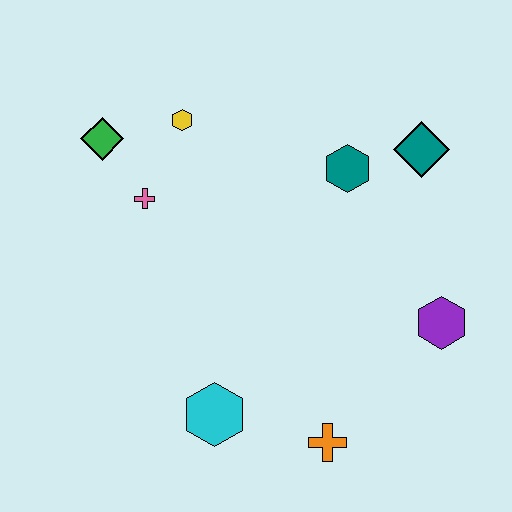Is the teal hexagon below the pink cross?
No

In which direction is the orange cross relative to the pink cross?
The orange cross is below the pink cross.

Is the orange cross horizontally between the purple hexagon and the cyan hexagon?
Yes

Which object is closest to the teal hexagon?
The teal diamond is closest to the teal hexagon.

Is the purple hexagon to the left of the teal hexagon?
No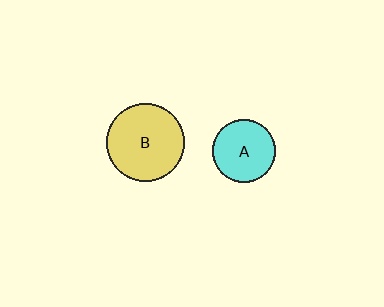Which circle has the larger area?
Circle B (yellow).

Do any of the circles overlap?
No, none of the circles overlap.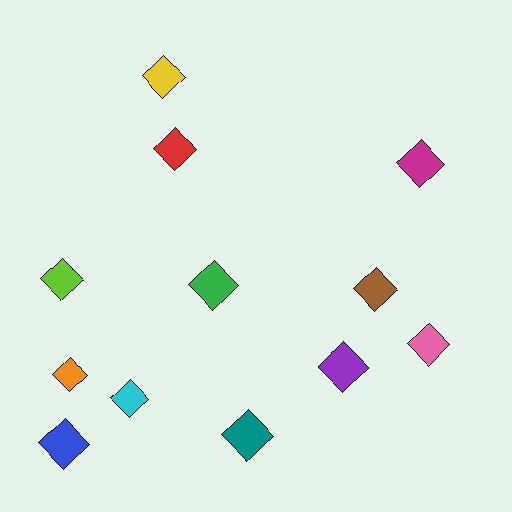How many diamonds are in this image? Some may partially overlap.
There are 12 diamonds.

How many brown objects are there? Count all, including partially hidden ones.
There is 1 brown object.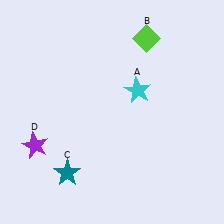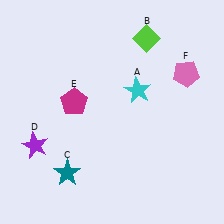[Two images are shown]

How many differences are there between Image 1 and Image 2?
There are 2 differences between the two images.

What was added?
A magenta pentagon (E), a pink pentagon (F) were added in Image 2.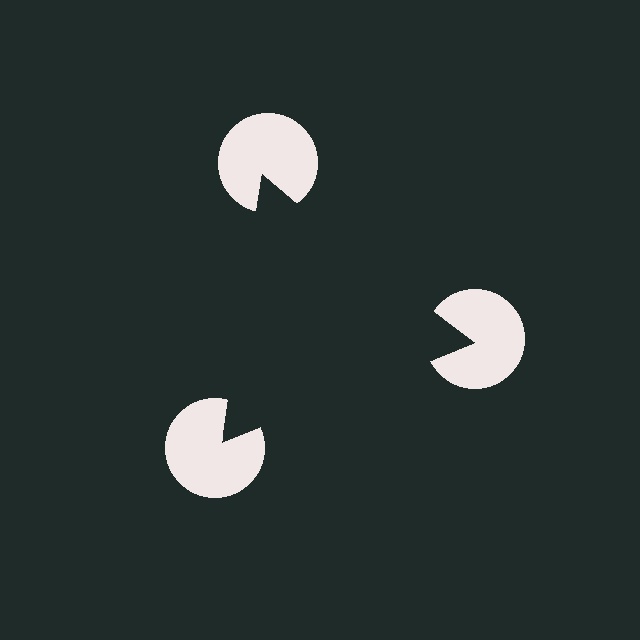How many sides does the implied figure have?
3 sides.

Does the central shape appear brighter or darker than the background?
It typically appears slightly darker than the background, even though no actual brightness change is drawn.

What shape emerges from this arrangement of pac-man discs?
An illusory triangle — its edges are inferred from the aligned wedge cuts in the pac-man discs, not physically drawn.